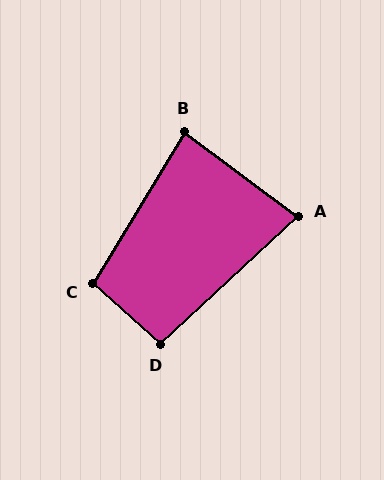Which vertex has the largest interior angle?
C, at approximately 100 degrees.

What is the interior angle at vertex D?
Approximately 96 degrees (obtuse).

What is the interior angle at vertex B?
Approximately 84 degrees (acute).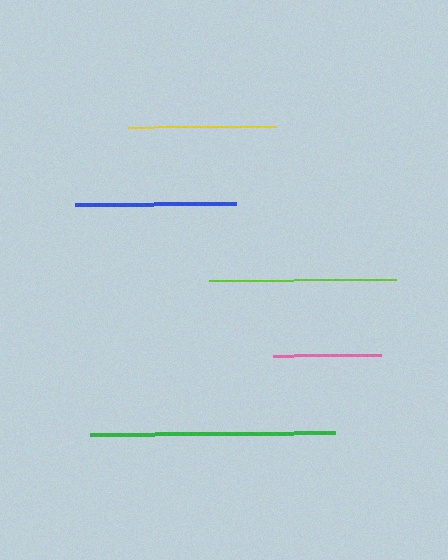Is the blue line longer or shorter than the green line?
The green line is longer than the blue line.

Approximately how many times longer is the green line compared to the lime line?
The green line is approximately 1.3 times the length of the lime line.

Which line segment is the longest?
The green line is the longest at approximately 245 pixels.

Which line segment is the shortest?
The pink line is the shortest at approximately 108 pixels.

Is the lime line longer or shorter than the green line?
The green line is longer than the lime line.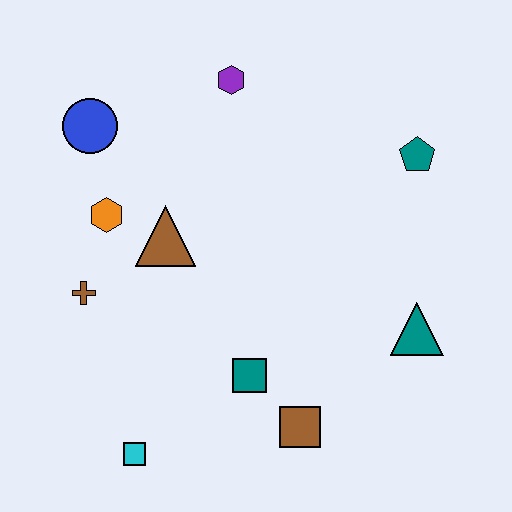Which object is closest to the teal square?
The brown square is closest to the teal square.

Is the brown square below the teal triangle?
Yes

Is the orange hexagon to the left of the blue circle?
No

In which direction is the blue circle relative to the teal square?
The blue circle is above the teal square.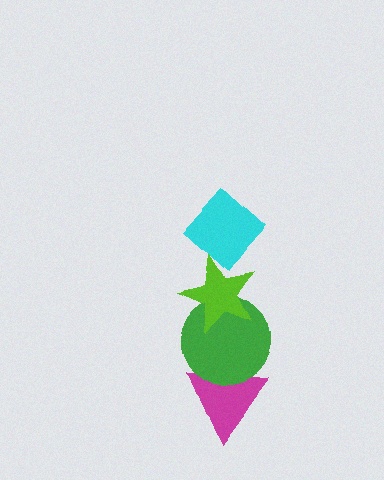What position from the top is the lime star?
The lime star is 2nd from the top.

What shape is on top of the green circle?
The lime star is on top of the green circle.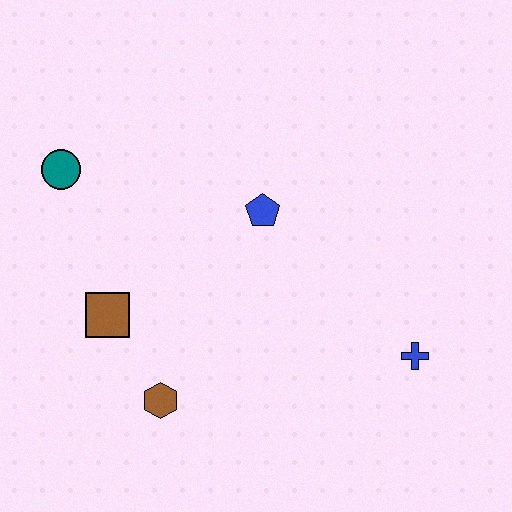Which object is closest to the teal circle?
The brown square is closest to the teal circle.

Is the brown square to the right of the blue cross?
No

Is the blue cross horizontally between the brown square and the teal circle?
No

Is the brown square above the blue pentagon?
No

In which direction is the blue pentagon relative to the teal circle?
The blue pentagon is to the right of the teal circle.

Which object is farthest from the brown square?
The blue cross is farthest from the brown square.